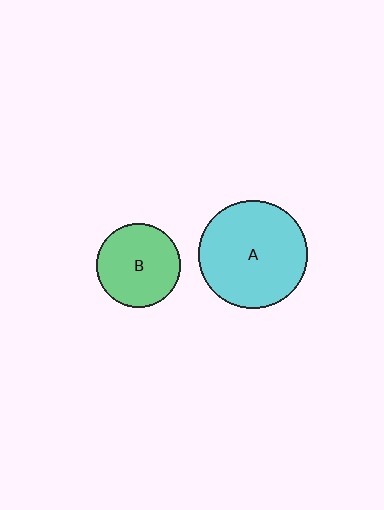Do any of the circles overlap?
No, none of the circles overlap.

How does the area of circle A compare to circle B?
Approximately 1.7 times.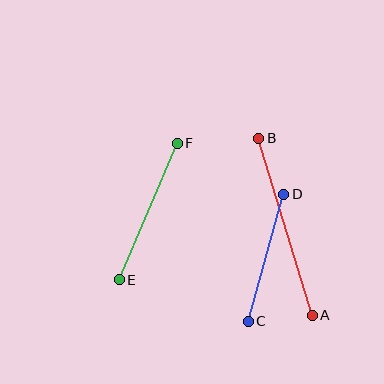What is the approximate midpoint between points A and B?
The midpoint is at approximately (286, 227) pixels.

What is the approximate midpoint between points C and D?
The midpoint is at approximately (266, 258) pixels.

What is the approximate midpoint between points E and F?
The midpoint is at approximately (148, 212) pixels.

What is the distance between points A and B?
The distance is approximately 185 pixels.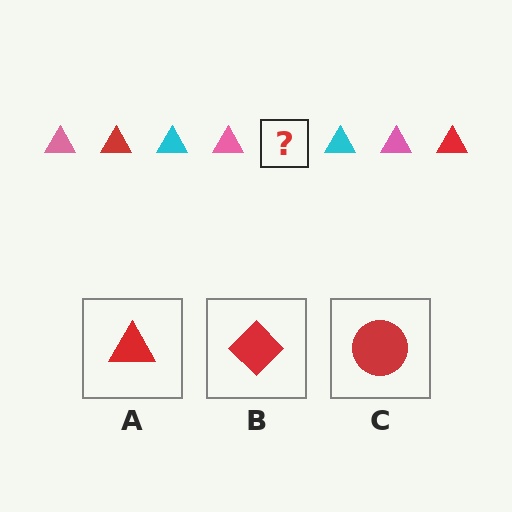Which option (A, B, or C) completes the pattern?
A.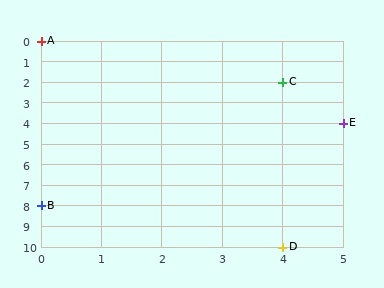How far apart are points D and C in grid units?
Points D and C are 8 rows apart.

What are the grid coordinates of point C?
Point C is at grid coordinates (4, 2).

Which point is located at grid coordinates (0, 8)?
Point B is at (0, 8).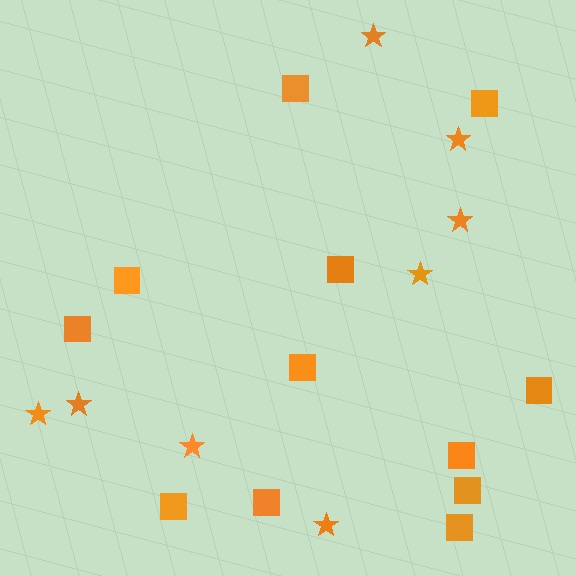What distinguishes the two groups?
There are 2 groups: one group of stars (8) and one group of squares (12).